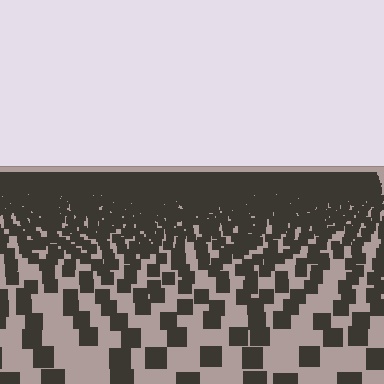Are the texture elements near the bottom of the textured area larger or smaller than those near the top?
Larger. Near the bottom, elements are closer to the viewer and appear at a bigger on-screen size.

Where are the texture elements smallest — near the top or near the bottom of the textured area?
Near the top.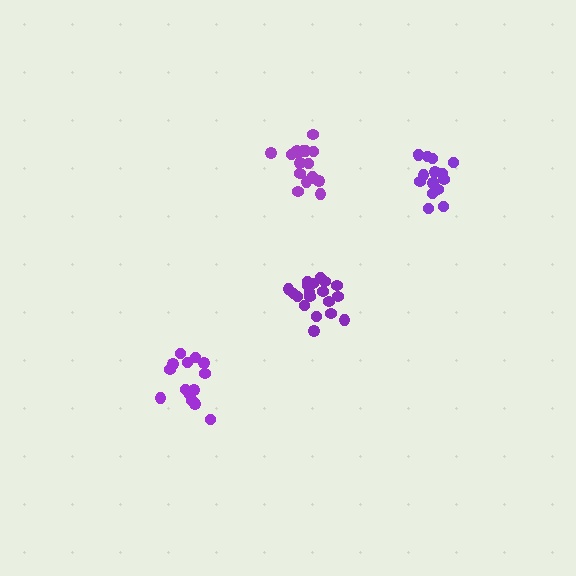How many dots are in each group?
Group 1: 19 dots, Group 2: 15 dots, Group 3: 18 dots, Group 4: 14 dots (66 total).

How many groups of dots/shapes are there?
There are 4 groups.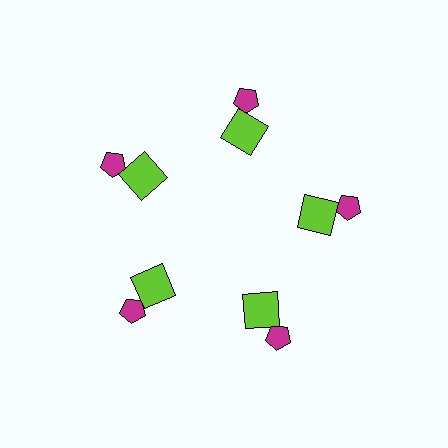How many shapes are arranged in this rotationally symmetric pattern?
There are 10 shapes, arranged in 5 groups of 2.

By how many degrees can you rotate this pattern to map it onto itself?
The pattern maps onto itself every 72 degrees of rotation.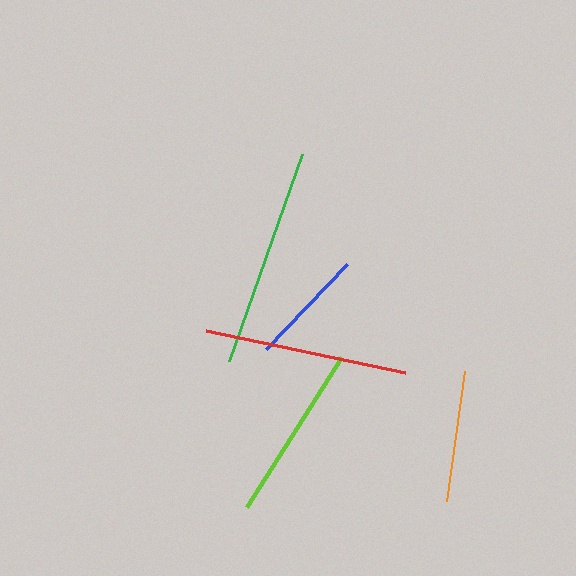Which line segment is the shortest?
The blue line is the shortest at approximately 118 pixels.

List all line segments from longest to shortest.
From longest to shortest: green, red, lime, orange, blue.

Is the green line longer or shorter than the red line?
The green line is longer than the red line.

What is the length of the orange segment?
The orange segment is approximately 131 pixels long.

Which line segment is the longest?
The green line is the longest at approximately 220 pixels.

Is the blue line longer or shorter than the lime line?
The lime line is longer than the blue line.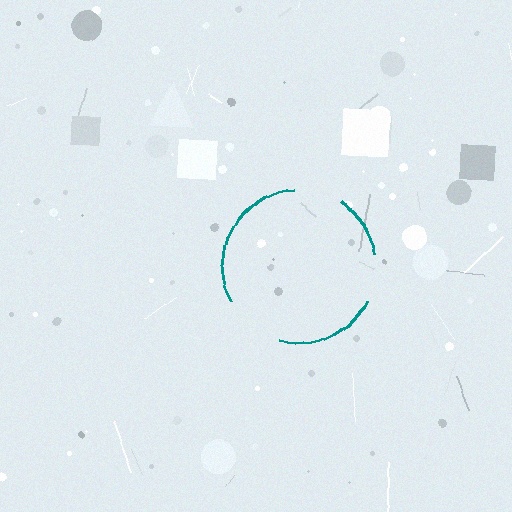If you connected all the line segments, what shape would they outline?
They would outline a circle.